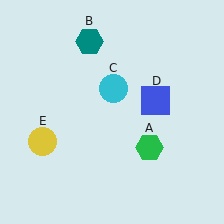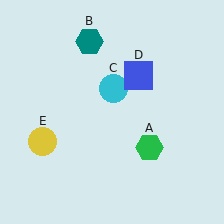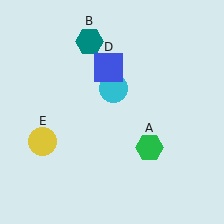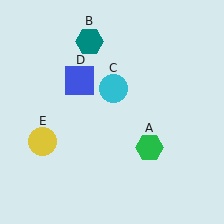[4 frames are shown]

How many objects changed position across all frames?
1 object changed position: blue square (object D).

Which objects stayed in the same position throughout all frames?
Green hexagon (object A) and teal hexagon (object B) and cyan circle (object C) and yellow circle (object E) remained stationary.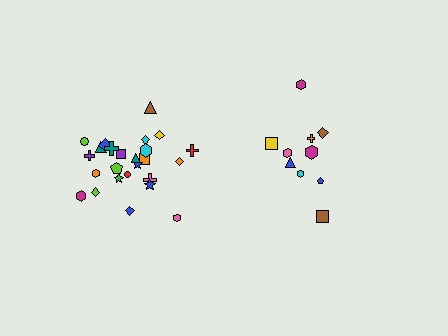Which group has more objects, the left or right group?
The left group.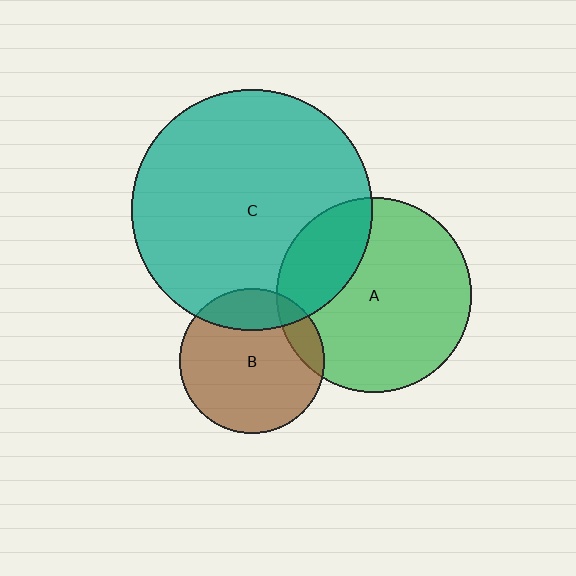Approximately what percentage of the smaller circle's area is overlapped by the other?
Approximately 20%.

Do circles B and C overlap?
Yes.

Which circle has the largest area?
Circle C (teal).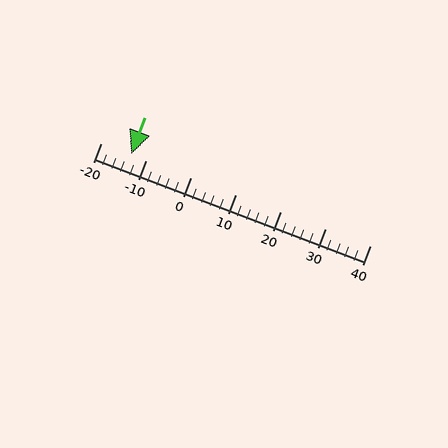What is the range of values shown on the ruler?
The ruler shows values from -20 to 40.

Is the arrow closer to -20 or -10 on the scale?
The arrow is closer to -10.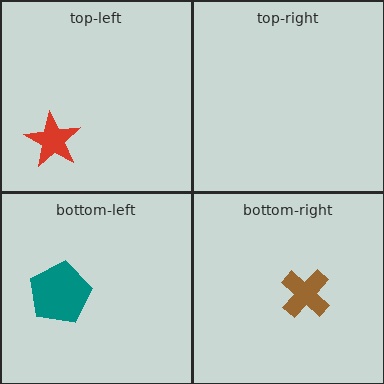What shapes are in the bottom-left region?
The teal pentagon.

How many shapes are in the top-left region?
1.